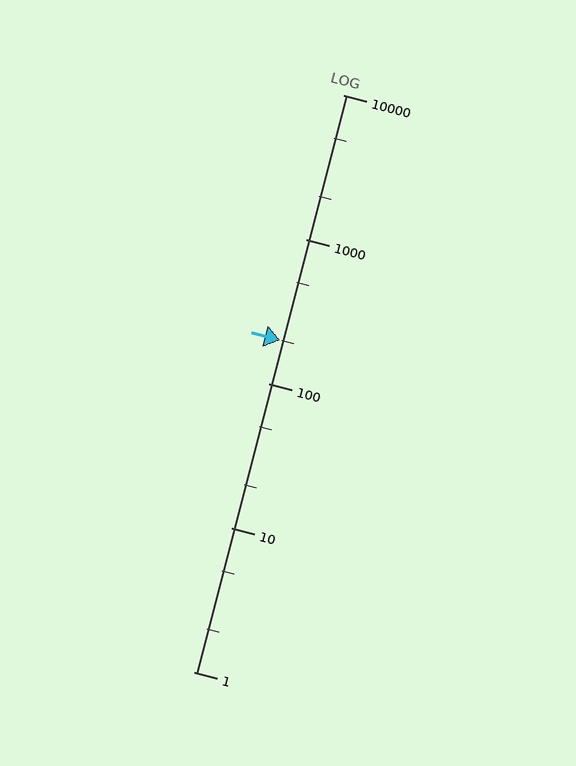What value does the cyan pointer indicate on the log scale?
The pointer indicates approximately 200.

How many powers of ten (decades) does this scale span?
The scale spans 4 decades, from 1 to 10000.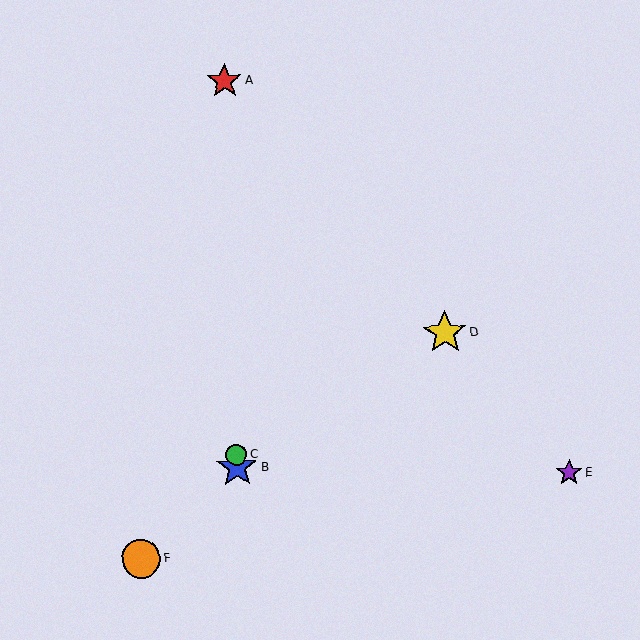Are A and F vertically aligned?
No, A is at x≈224 and F is at x≈141.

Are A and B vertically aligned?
Yes, both are at x≈224.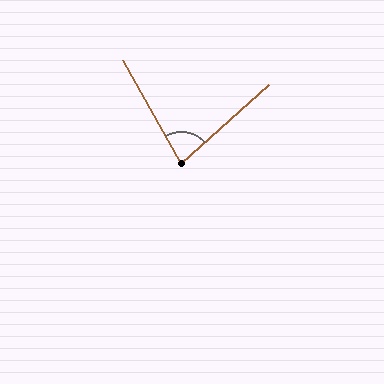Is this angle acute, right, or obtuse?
It is acute.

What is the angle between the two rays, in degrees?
Approximately 77 degrees.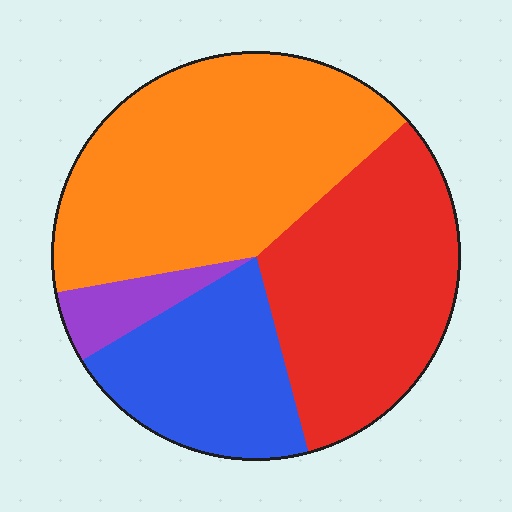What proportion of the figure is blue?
Blue covers 21% of the figure.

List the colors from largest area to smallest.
From largest to smallest: orange, red, blue, purple.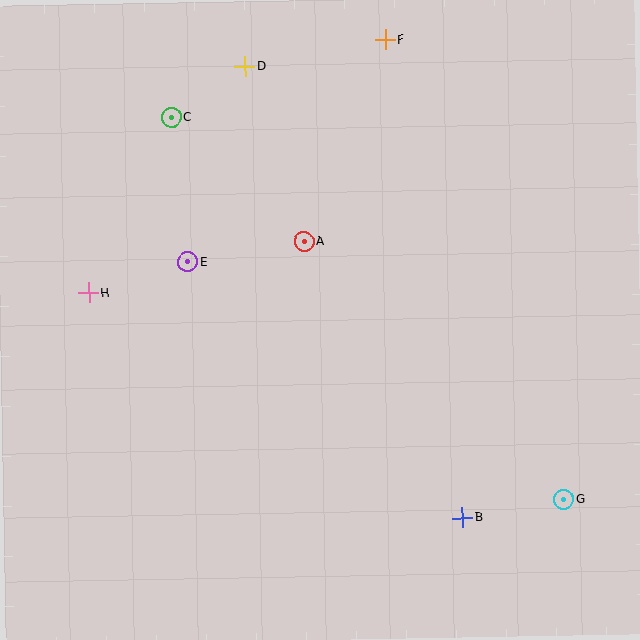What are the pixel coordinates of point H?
Point H is at (89, 293).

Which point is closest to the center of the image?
Point A at (304, 241) is closest to the center.